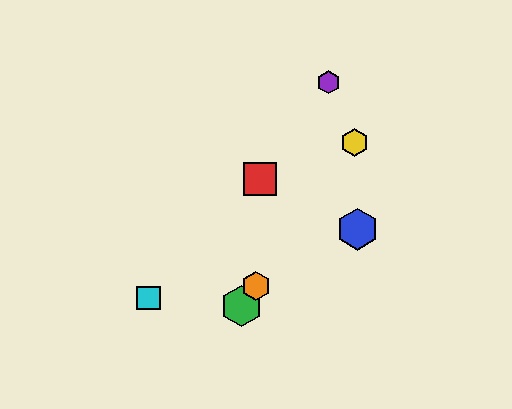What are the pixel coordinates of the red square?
The red square is at (260, 179).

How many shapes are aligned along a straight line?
3 shapes (the green hexagon, the yellow hexagon, the orange hexagon) are aligned along a straight line.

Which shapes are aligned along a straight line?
The green hexagon, the yellow hexagon, the orange hexagon are aligned along a straight line.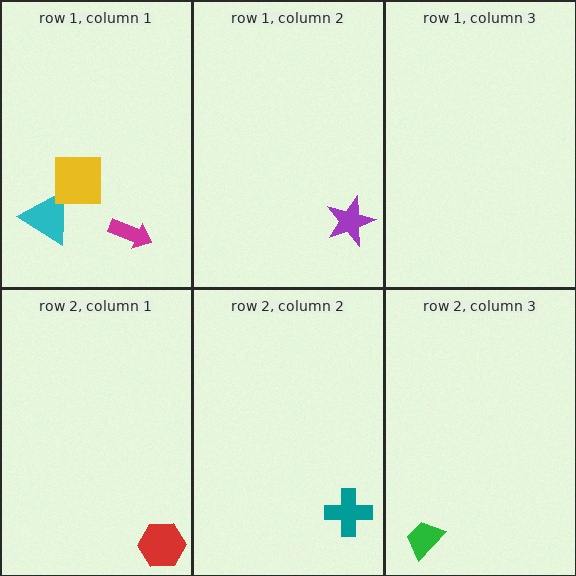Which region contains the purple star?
The row 1, column 2 region.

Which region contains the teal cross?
The row 2, column 2 region.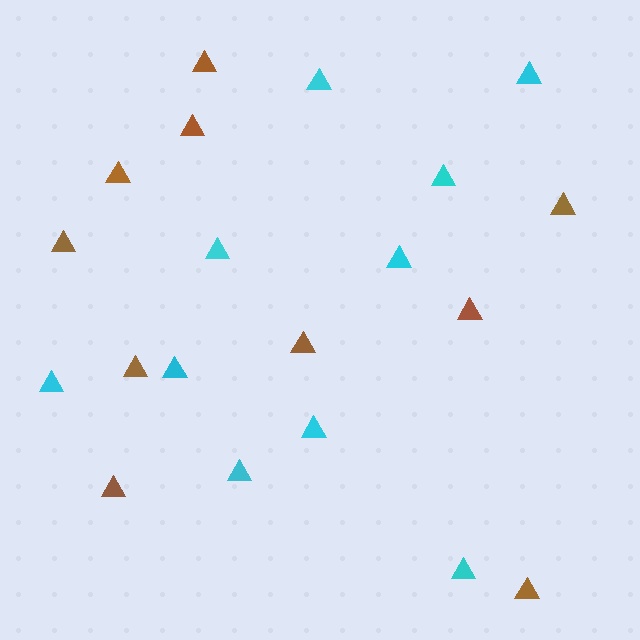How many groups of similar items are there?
There are 2 groups: one group of cyan triangles (10) and one group of brown triangles (10).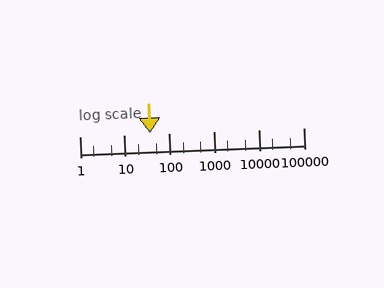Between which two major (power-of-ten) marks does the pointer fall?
The pointer is between 10 and 100.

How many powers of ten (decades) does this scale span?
The scale spans 5 decades, from 1 to 100000.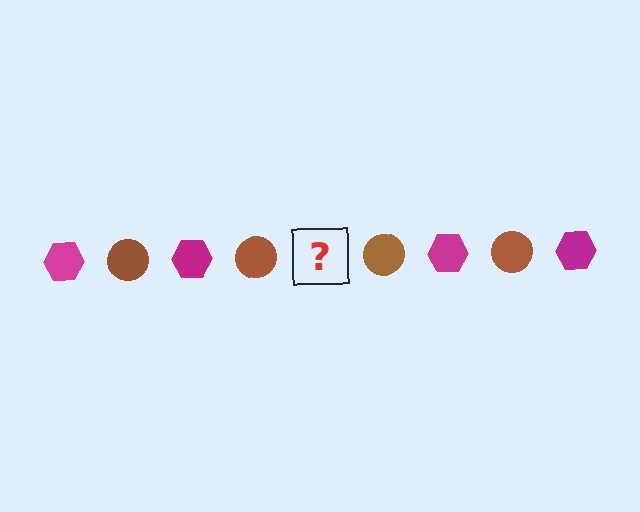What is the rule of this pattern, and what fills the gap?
The rule is that the pattern alternates between magenta hexagon and brown circle. The gap should be filled with a magenta hexagon.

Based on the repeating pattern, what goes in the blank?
The blank should be a magenta hexagon.